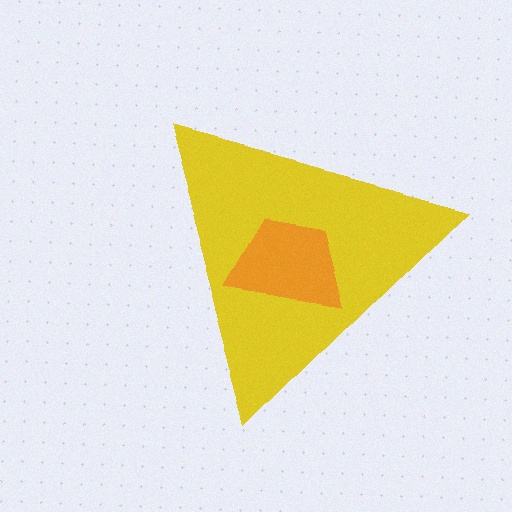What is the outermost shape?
The yellow triangle.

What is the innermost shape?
The orange trapezoid.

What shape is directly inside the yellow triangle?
The orange trapezoid.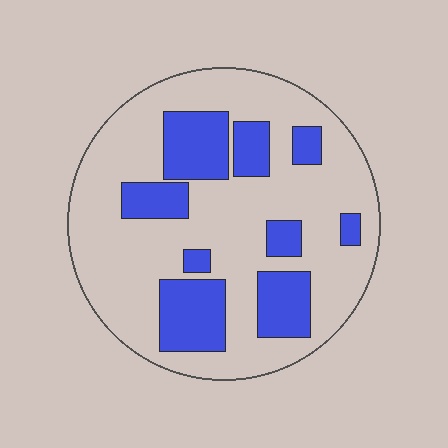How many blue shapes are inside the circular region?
9.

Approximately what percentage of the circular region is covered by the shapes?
Approximately 30%.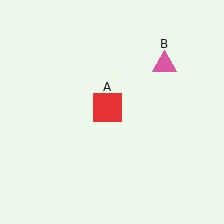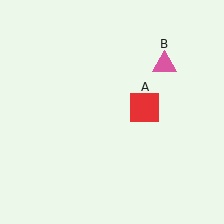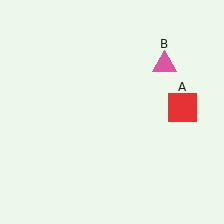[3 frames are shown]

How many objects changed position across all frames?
1 object changed position: red square (object A).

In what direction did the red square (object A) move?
The red square (object A) moved right.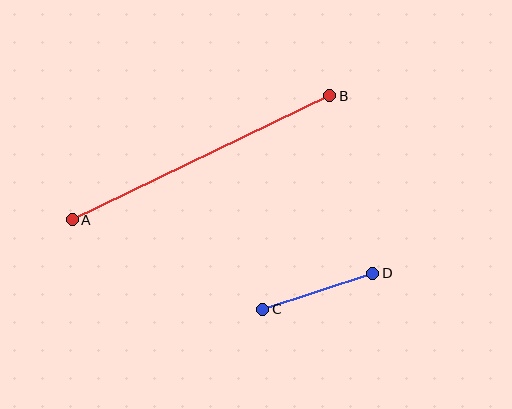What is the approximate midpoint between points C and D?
The midpoint is at approximately (318, 291) pixels.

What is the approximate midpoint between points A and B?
The midpoint is at approximately (201, 158) pixels.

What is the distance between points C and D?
The distance is approximately 116 pixels.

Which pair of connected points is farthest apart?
Points A and B are farthest apart.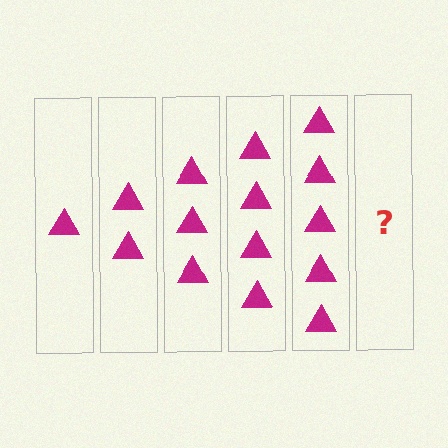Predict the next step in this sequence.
The next step is 6 triangles.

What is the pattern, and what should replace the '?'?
The pattern is that each step adds one more triangle. The '?' should be 6 triangles.